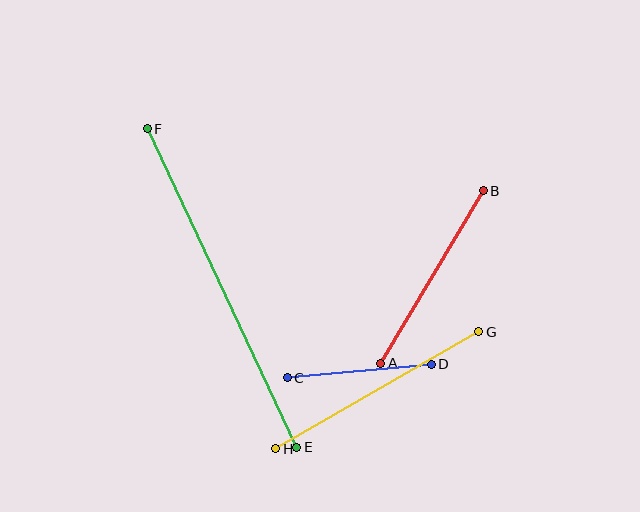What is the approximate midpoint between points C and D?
The midpoint is at approximately (359, 371) pixels.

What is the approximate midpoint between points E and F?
The midpoint is at approximately (222, 288) pixels.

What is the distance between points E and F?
The distance is approximately 352 pixels.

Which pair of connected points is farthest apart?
Points E and F are farthest apart.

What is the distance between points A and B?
The distance is approximately 201 pixels.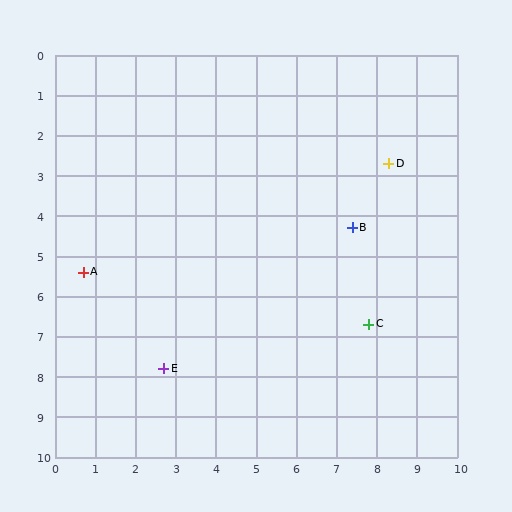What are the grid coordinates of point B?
Point B is at approximately (7.4, 4.3).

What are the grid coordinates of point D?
Point D is at approximately (8.3, 2.7).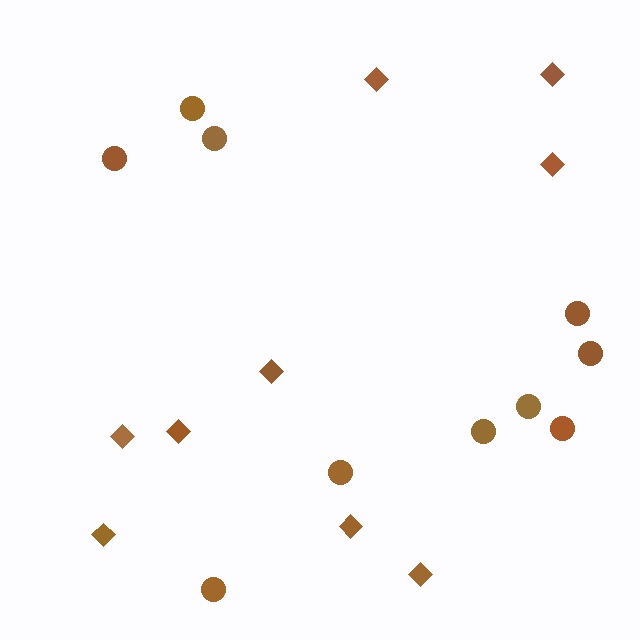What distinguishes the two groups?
There are 2 groups: one group of diamonds (9) and one group of circles (10).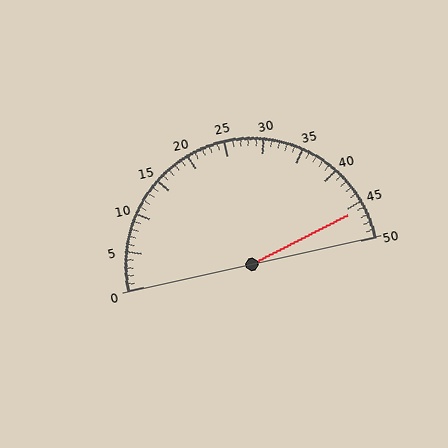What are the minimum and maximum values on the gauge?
The gauge ranges from 0 to 50.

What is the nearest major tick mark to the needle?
The nearest major tick mark is 45.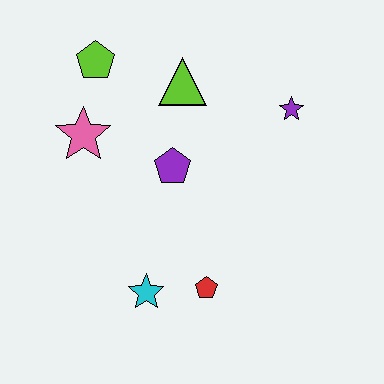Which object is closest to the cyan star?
The red pentagon is closest to the cyan star.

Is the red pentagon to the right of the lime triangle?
Yes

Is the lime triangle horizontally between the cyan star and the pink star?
No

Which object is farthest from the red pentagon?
The lime pentagon is farthest from the red pentagon.